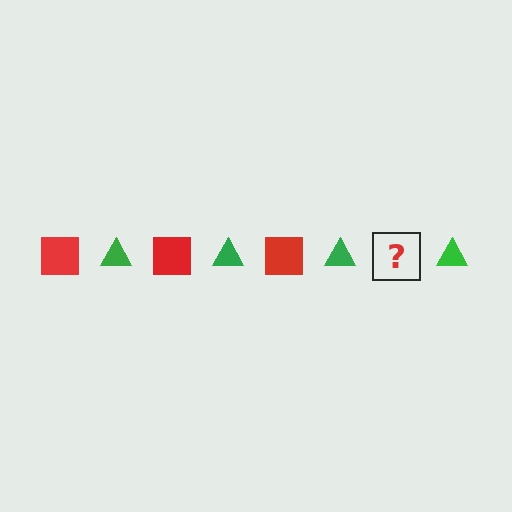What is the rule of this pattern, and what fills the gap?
The rule is that the pattern alternates between red square and green triangle. The gap should be filled with a red square.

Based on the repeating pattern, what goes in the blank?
The blank should be a red square.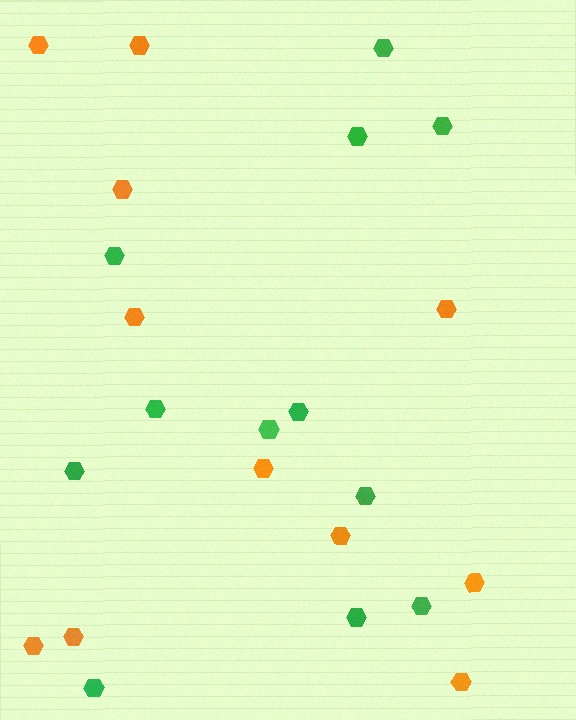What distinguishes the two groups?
There are 2 groups: one group of green hexagons (12) and one group of orange hexagons (11).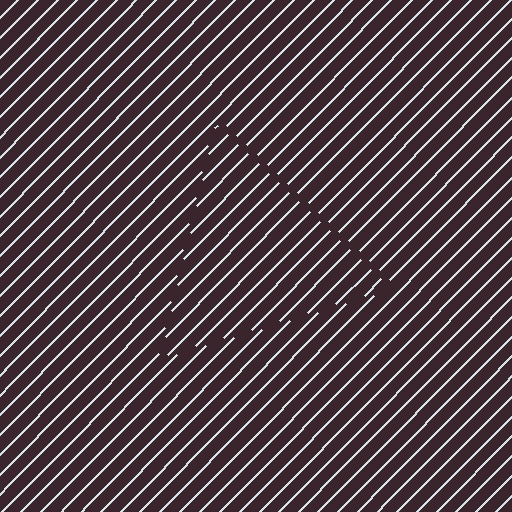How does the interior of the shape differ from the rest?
The interior of the shape contains the same grating, shifted by half a period — the contour is defined by the phase discontinuity where line-ends from the inner and outer gratings abut.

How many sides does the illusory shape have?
3 sides — the line-ends trace a triangle.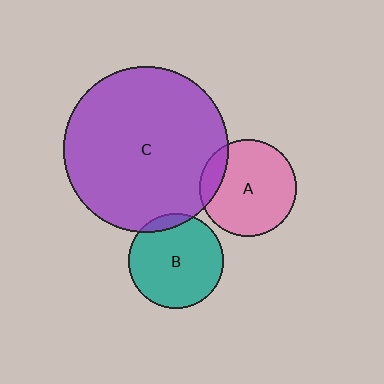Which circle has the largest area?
Circle C (purple).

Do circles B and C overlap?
Yes.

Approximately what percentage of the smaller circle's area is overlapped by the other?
Approximately 10%.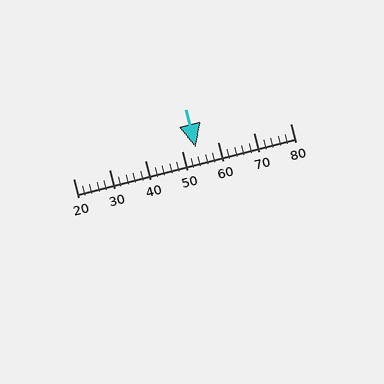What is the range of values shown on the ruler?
The ruler shows values from 20 to 80.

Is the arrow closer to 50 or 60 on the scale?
The arrow is closer to 50.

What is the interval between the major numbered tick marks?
The major tick marks are spaced 10 units apart.